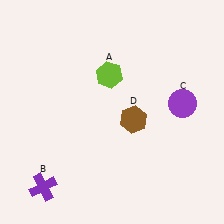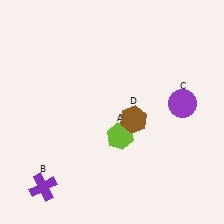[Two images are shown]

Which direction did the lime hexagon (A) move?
The lime hexagon (A) moved down.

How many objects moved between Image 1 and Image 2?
1 object moved between the two images.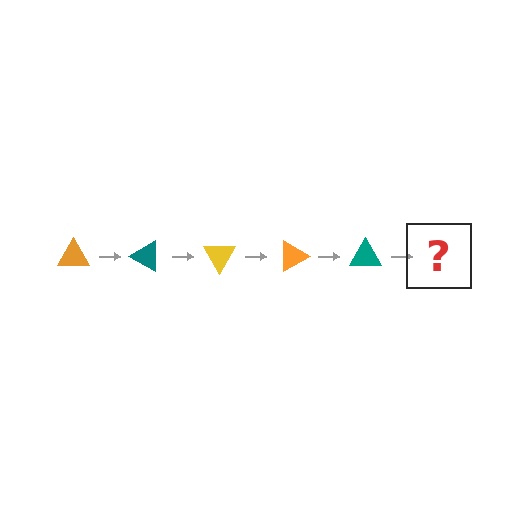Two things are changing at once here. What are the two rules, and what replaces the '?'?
The two rules are that it rotates 30 degrees each step and the color cycles through orange, teal, and yellow. The '?' should be a yellow triangle, rotated 150 degrees from the start.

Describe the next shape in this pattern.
It should be a yellow triangle, rotated 150 degrees from the start.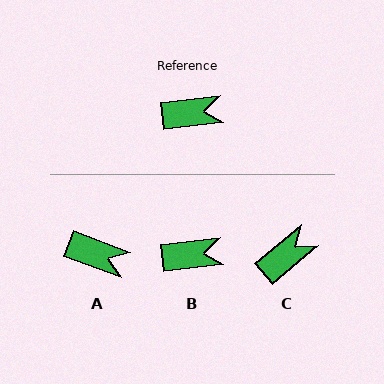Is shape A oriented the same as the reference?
No, it is off by about 27 degrees.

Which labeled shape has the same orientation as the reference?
B.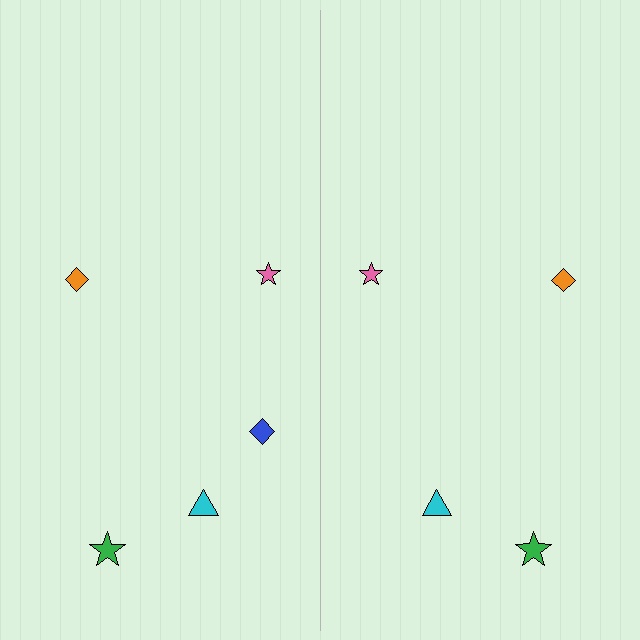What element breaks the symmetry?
A blue diamond is missing from the right side.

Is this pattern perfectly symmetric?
No, the pattern is not perfectly symmetric. A blue diamond is missing from the right side.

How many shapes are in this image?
There are 9 shapes in this image.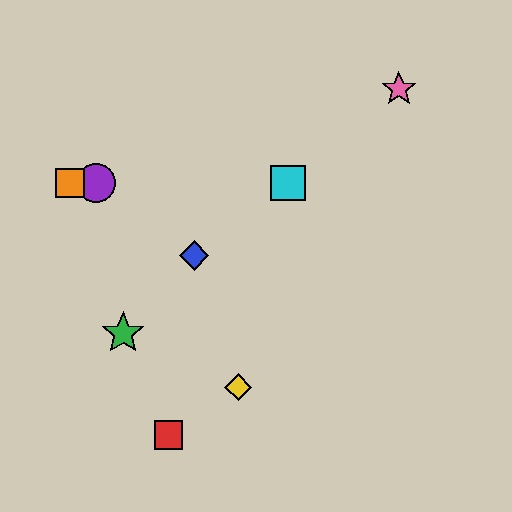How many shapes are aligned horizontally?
3 shapes (the purple circle, the orange square, the cyan square) are aligned horizontally.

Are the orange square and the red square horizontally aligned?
No, the orange square is at y≈183 and the red square is at y≈435.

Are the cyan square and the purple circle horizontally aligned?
Yes, both are at y≈183.